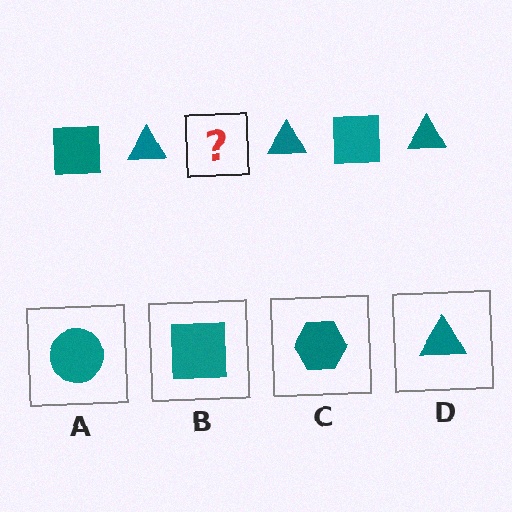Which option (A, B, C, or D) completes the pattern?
B.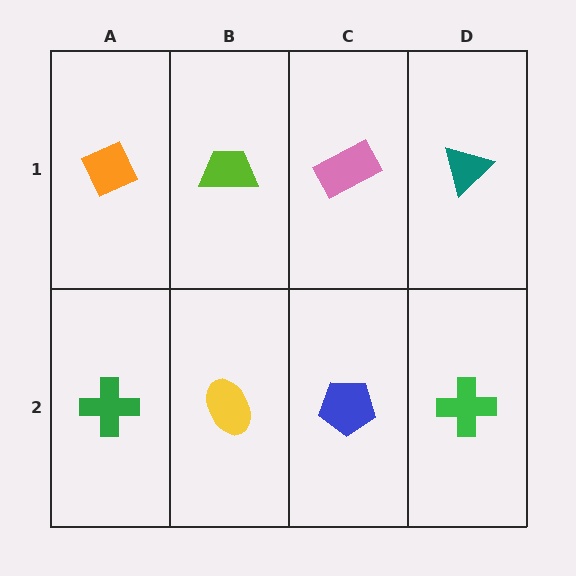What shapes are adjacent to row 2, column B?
A lime trapezoid (row 1, column B), a green cross (row 2, column A), a blue pentagon (row 2, column C).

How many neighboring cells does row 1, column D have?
2.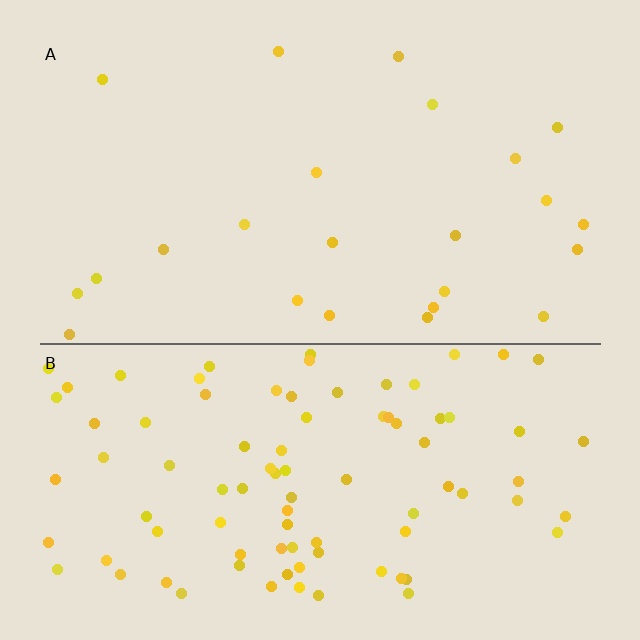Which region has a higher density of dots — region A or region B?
B (the bottom).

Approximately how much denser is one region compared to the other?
Approximately 3.8× — region B over region A.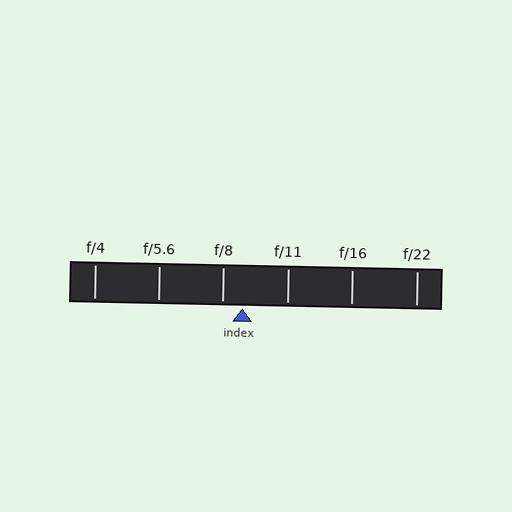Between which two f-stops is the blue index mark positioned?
The index mark is between f/8 and f/11.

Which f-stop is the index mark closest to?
The index mark is closest to f/8.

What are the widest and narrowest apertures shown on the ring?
The widest aperture shown is f/4 and the narrowest is f/22.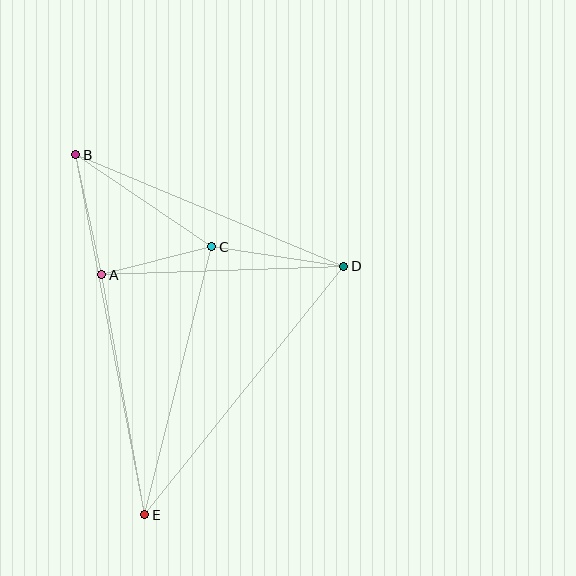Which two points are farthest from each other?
Points B and E are farthest from each other.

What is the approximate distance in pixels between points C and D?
The distance between C and D is approximately 133 pixels.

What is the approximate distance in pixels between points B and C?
The distance between B and C is approximately 164 pixels.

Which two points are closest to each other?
Points A and C are closest to each other.